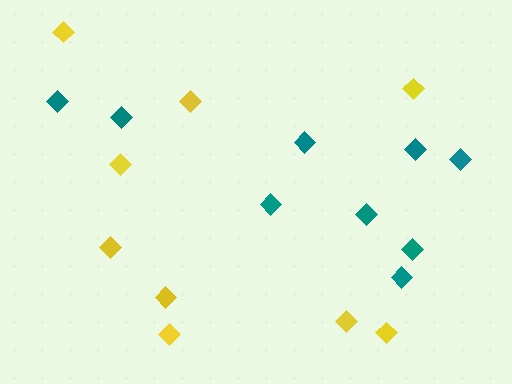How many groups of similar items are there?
There are 2 groups: one group of teal diamonds (9) and one group of yellow diamonds (9).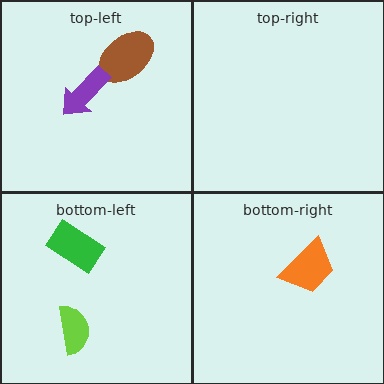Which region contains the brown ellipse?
The top-left region.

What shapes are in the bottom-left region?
The green rectangle, the lime semicircle.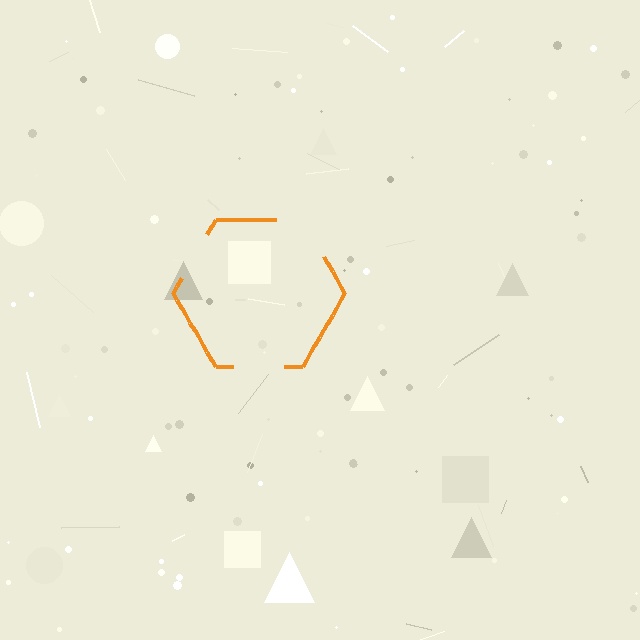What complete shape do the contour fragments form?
The contour fragments form a hexagon.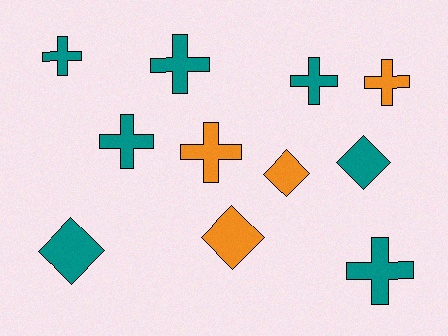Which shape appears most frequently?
Cross, with 7 objects.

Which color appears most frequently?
Teal, with 7 objects.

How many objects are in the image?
There are 11 objects.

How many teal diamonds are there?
There are 2 teal diamonds.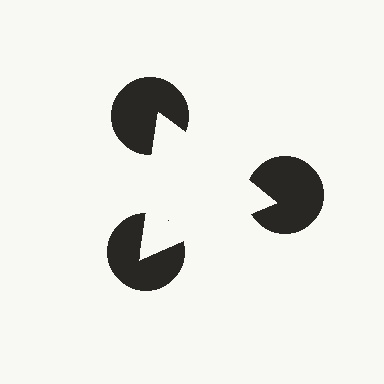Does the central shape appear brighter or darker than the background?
It typically appears slightly brighter than the background, even though no actual brightness change is drawn.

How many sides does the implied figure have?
3 sides.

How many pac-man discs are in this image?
There are 3 — one at each vertex of the illusory triangle.